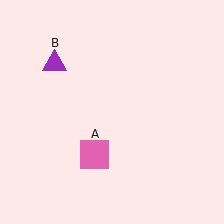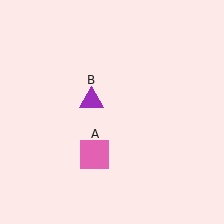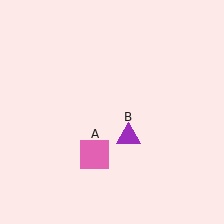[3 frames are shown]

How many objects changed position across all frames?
1 object changed position: purple triangle (object B).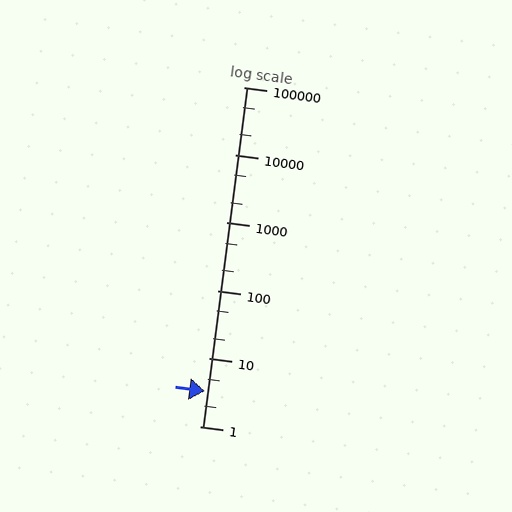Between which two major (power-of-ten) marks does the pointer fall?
The pointer is between 1 and 10.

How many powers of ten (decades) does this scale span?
The scale spans 5 decades, from 1 to 100000.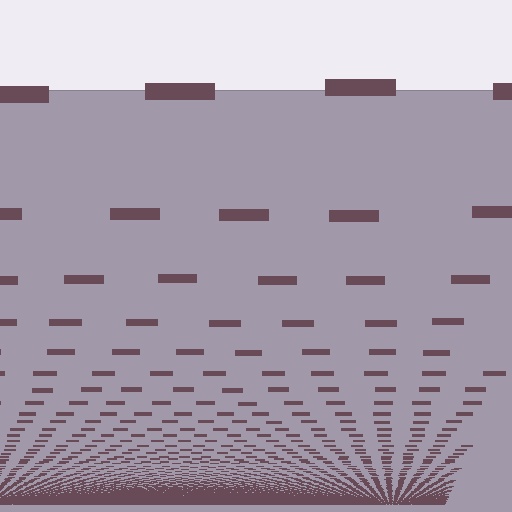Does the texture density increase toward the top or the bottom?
Density increases toward the bottom.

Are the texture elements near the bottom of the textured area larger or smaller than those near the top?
Smaller. The gradient is inverted — elements near the bottom are smaller and denser.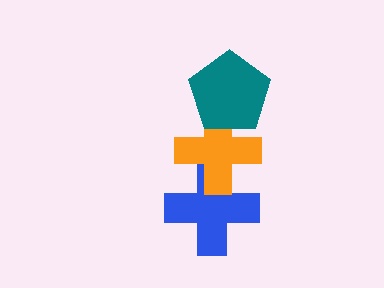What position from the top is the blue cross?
The blue cross is 3rd from the top.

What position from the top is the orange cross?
The orange cross is 2nd from the top.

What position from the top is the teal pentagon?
The teal pentagon is 1st from the top.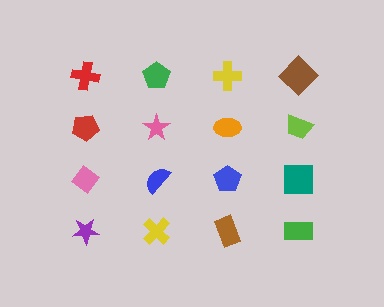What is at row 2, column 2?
A pink star.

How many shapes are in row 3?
4 shapes.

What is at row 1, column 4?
A brown diamond.